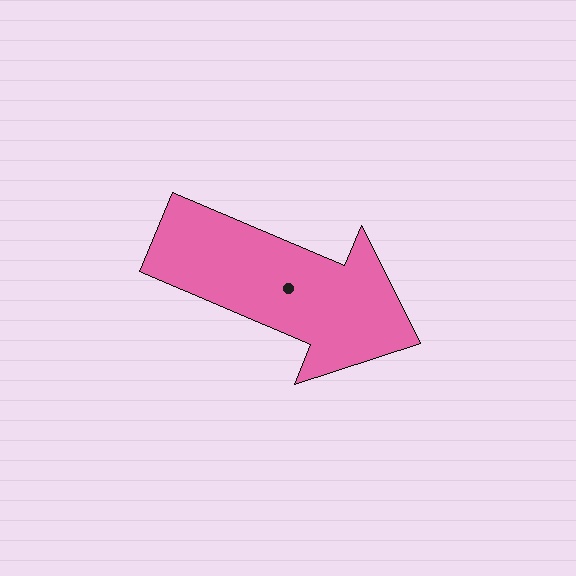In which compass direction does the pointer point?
Southeast.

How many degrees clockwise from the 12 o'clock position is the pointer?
Approximately 113 degrees.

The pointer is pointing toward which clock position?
Roughly 4 o'clock.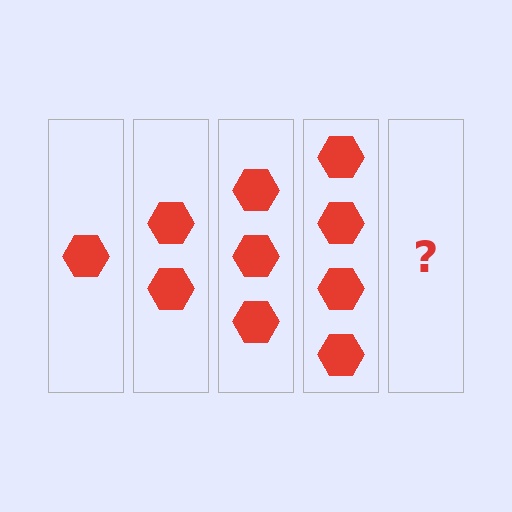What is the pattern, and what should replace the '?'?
The pattern is that each step adds one more hexagon. The '?' should be 5 hexagons.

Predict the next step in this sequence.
The next step is 5 hexagons.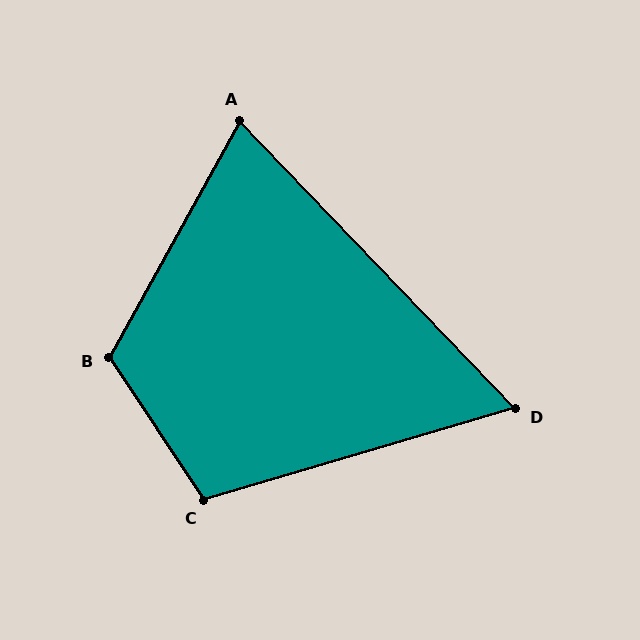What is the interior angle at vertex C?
Approximately 107 degrees (obtuse).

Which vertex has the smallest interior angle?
D, at approximately 63 degrees.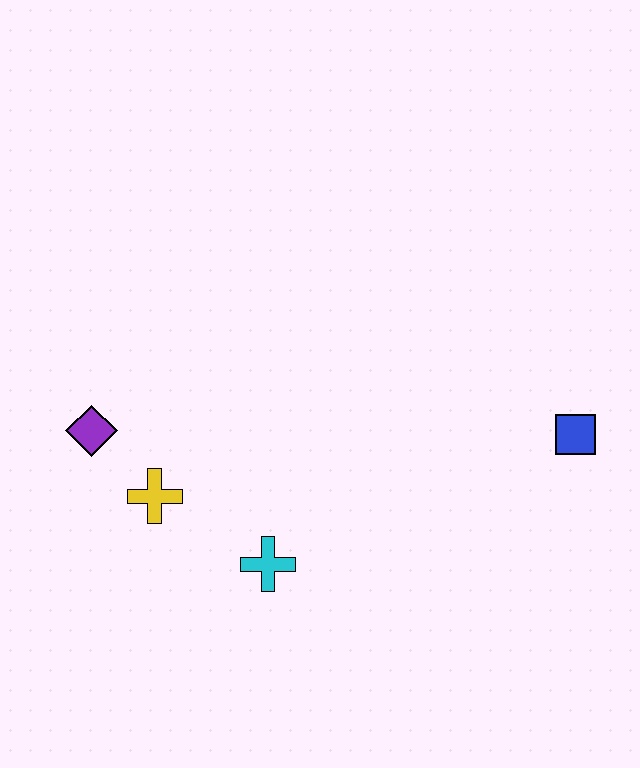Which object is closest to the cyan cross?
The yellow cross is closest to the cyan cross.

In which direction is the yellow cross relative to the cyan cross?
The yellow cross is to the left of the cyan cross.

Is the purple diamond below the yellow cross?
No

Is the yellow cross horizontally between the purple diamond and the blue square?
Yes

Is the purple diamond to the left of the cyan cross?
Yes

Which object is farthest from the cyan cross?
The blue square is farthest from the cyan cross.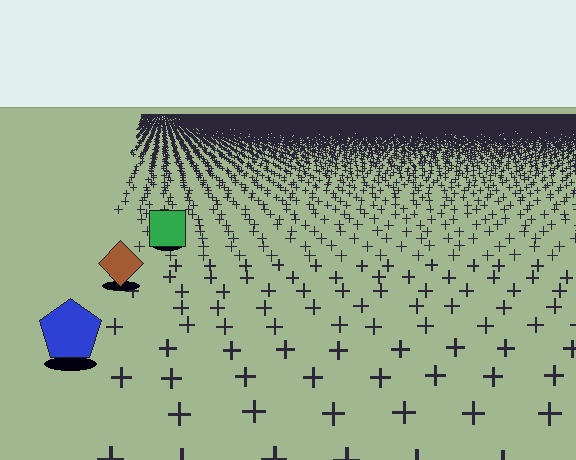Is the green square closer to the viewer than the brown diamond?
No. The brown diamond is closer — you can tell from the texture gradient: the ground texture is coarser near it.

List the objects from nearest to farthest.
From nearest to farthest: the blue pentagon, the brown diamond, the green square.